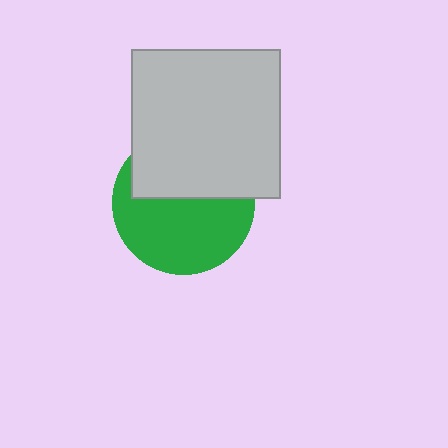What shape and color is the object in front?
The object in front is a light gray square.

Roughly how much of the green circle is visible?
About half of it is visible (roughly 57%).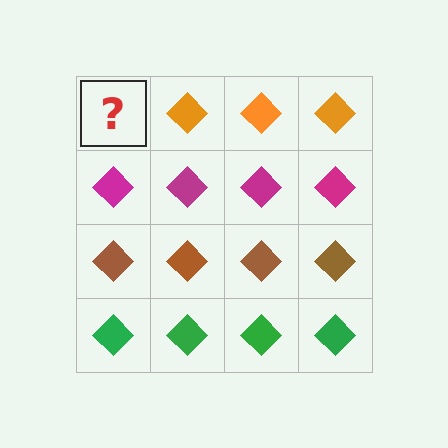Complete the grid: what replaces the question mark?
The question mark should be replaced with an orange diamond.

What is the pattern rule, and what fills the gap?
The rule is that each row has a consistent color. The gap should be filled with an orange diamond.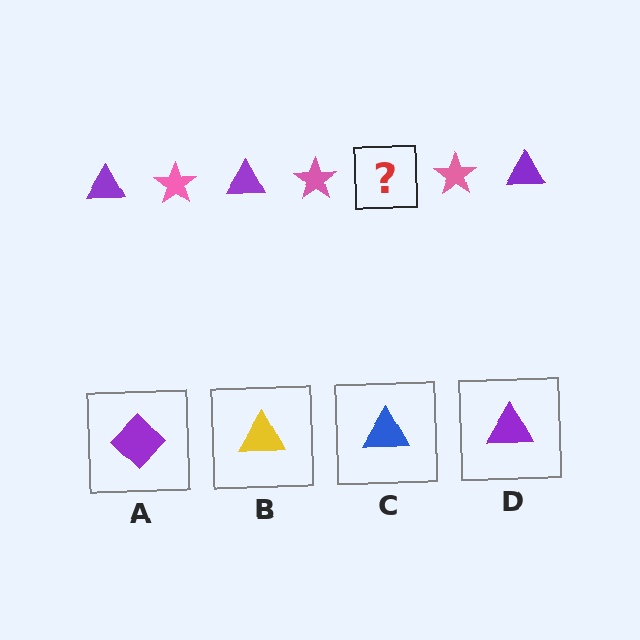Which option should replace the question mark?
Option D.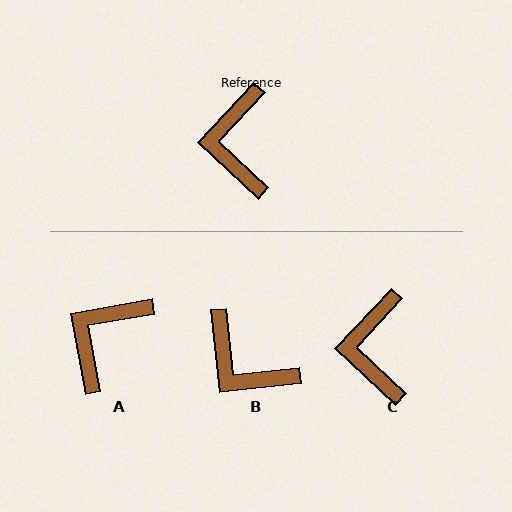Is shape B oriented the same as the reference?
No, it is off by about 49 degrees.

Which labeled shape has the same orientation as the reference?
C.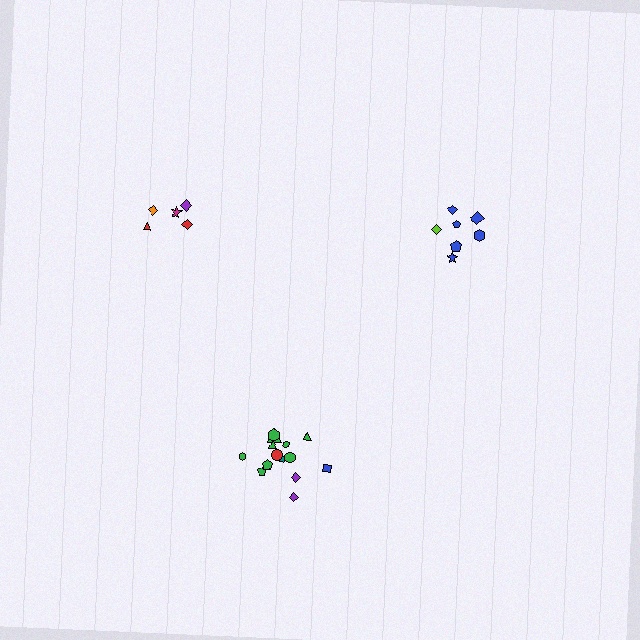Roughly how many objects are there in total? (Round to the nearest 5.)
Roughly 25 objects in total.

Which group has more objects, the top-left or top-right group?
The top-right group.